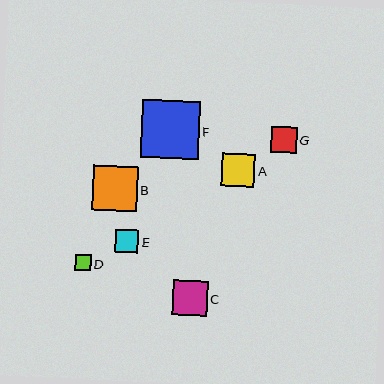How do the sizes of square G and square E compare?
Square G and square E are approximately the same size.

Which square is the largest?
Square F is the largest with a size of approximately 58 pixels.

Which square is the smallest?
Square D is the smallest with a size of approximately 16 pixels.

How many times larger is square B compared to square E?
Square B is approximately 1.9 times the size of square E.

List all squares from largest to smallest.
From largest to smallest: F, B, C, A, G, E, D.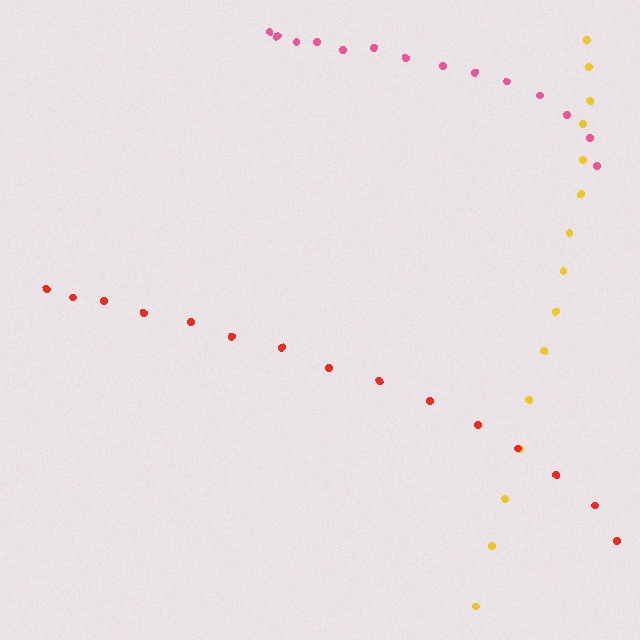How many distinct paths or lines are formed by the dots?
There are 3 distinct paths.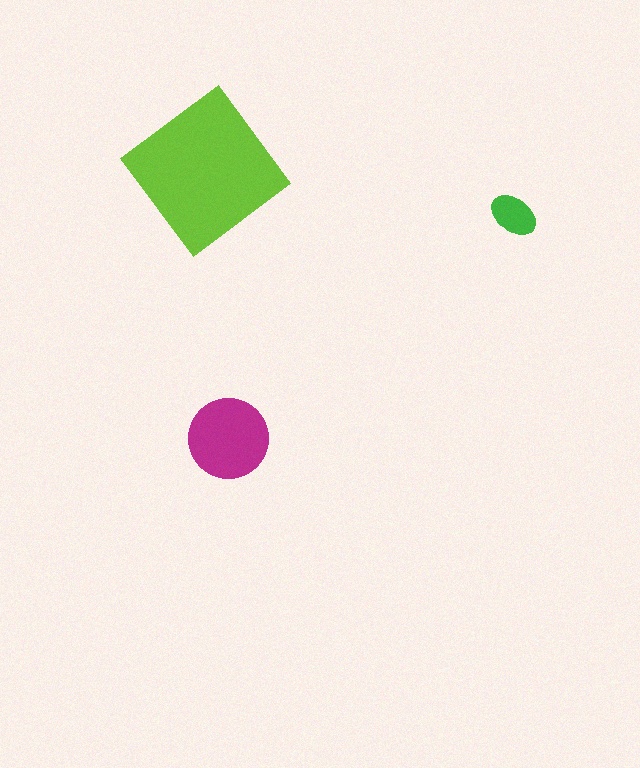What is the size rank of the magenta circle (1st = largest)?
2nd.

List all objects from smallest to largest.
The green ellipse, the magenta circle, the lime diamond.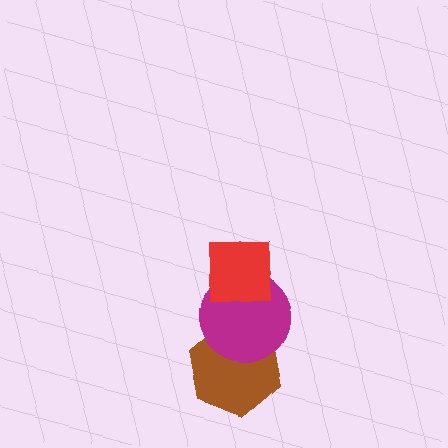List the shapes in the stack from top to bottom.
From top to bottom: the red square, the magenta circle, the brown hexagon.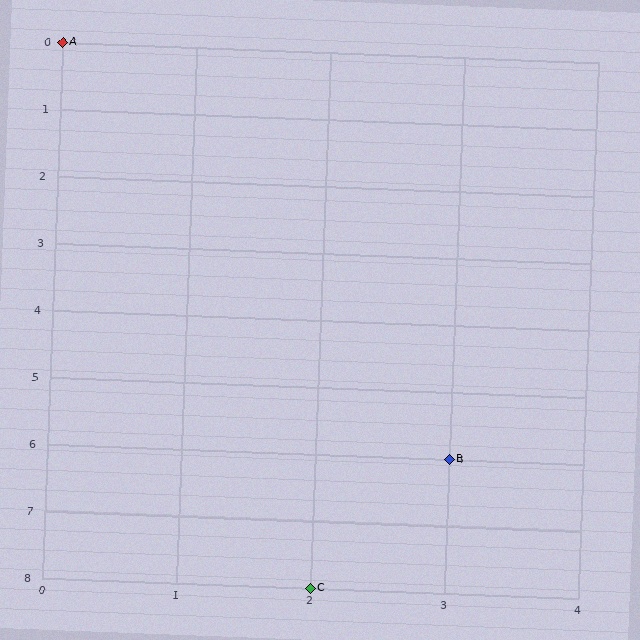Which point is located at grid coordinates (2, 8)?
Point C is at (2, 8).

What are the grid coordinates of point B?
Point B is at grid coordinates (3, 6).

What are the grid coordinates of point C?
Point C is at grid coordinates (2, 8).